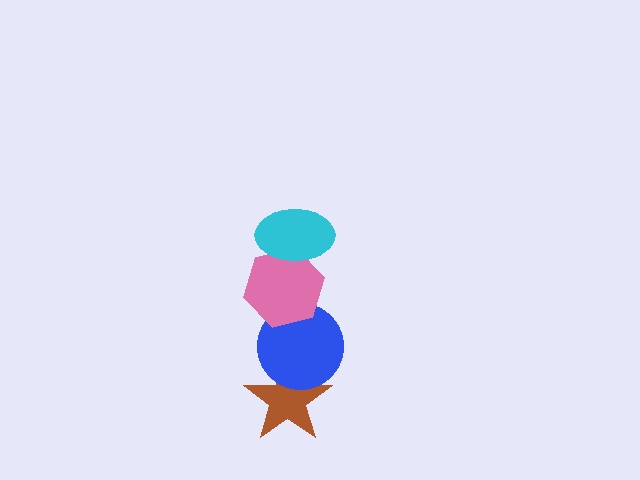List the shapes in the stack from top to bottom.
From top to bottom: the cyan ellipse, the pink hexagon, the blue circle, the brown star.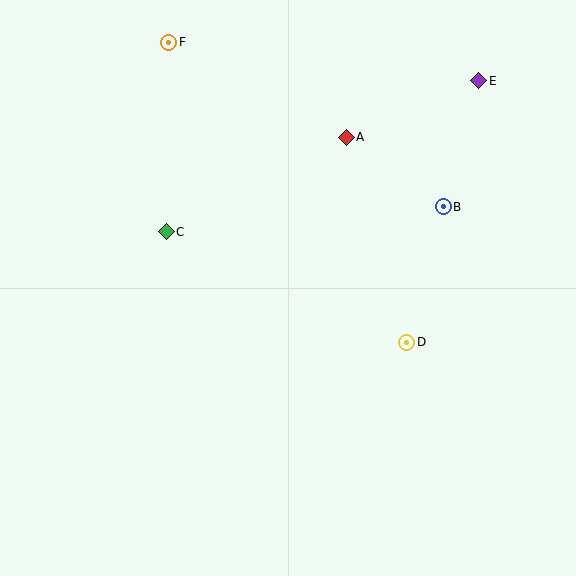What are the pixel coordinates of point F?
Point F is at (169, 42).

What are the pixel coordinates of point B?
Point B is at (443, 207).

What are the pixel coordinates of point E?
Point E is at (479, 81).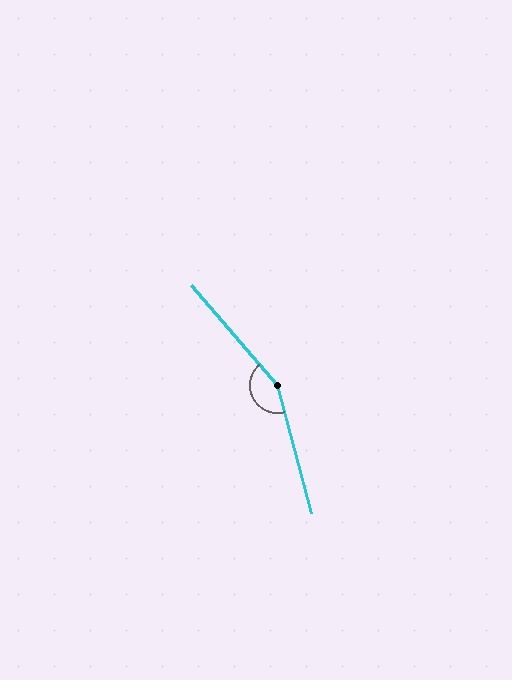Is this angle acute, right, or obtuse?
It is obtuse.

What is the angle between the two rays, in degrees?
Approximately 154 degrees.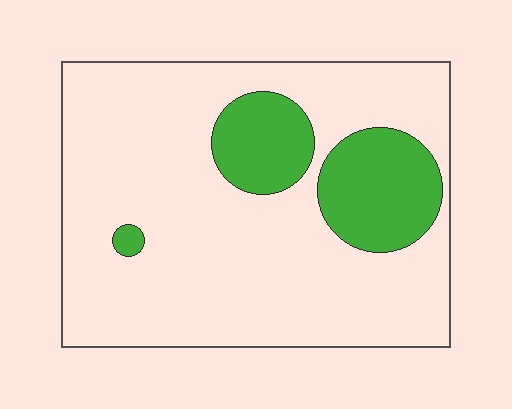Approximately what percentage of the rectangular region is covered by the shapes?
Approximately 20%.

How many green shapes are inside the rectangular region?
3.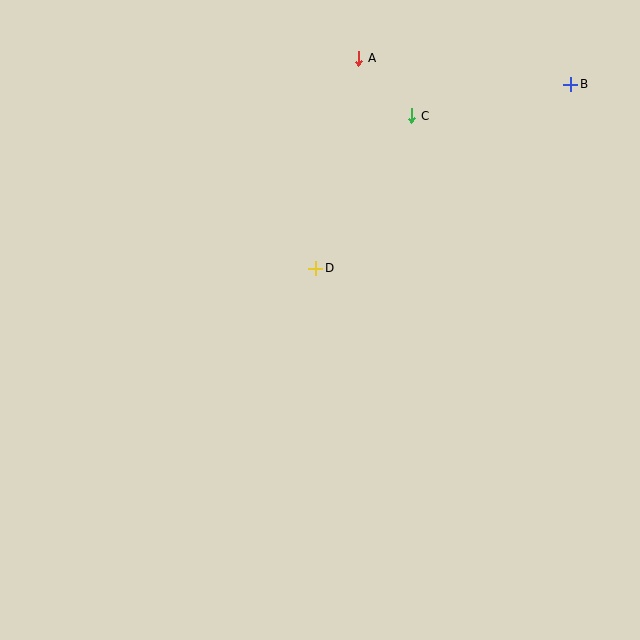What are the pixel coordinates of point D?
Point D is at (316, 268).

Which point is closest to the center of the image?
Point D at (316, 268) is closest to the center.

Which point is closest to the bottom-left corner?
Point D is closest to the bottom-left corner.